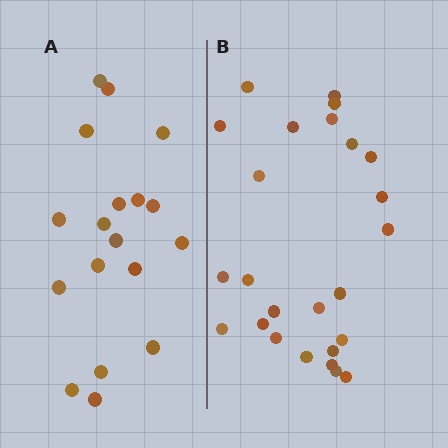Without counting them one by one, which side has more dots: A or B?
Region B (the right region) has more dots.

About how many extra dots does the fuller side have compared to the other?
Region B has roughly 8 or so more dots than region A.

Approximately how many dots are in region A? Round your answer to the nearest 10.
About 20 dots. (The exact count is 18, which rounds to 20.)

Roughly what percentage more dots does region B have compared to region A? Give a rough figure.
About 40% more.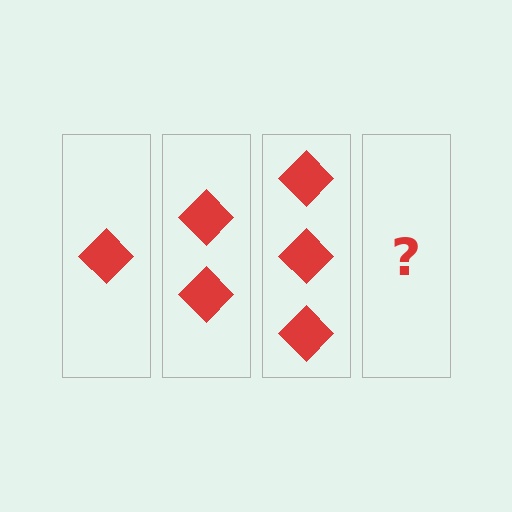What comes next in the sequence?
The next element should be 4 diamonds.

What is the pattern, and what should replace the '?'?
The pattern is that each step adds one more diamond. The '?' should be 4 diamonds.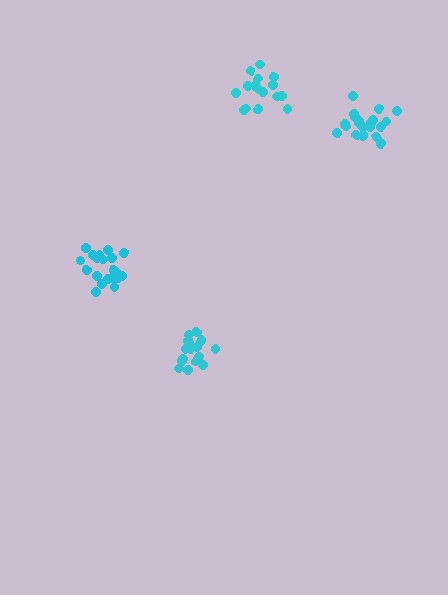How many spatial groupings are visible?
There are 4 spatial groupings.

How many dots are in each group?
Group 1: 21 dots, Group 2: 18 dots, Group 3: 16 dots, Group 4: 21 dots (76 total).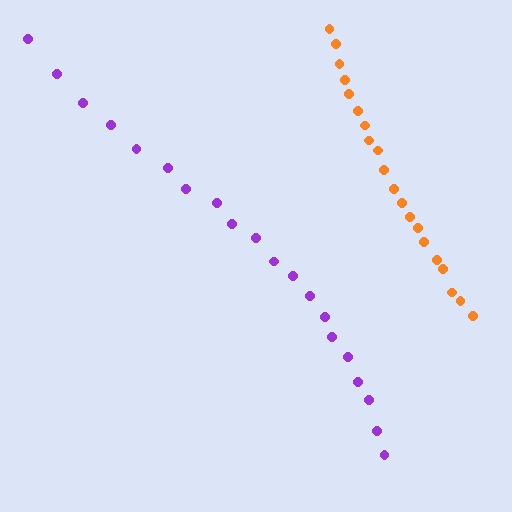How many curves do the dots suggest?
There are 2 distinct paths.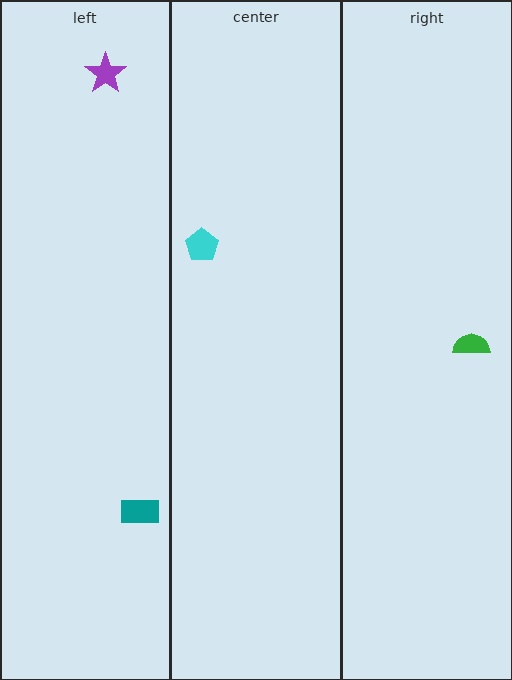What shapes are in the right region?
The green semicircle.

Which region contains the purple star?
The left region.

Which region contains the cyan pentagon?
The center region.